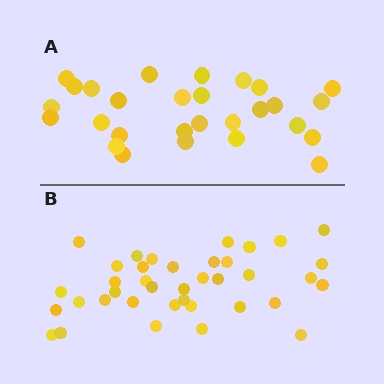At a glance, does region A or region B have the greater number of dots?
Region B (the bottom region) has more dots.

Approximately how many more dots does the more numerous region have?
Region B has roughly 10 or so more dots than region A.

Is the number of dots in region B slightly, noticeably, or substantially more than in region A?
Region B has noticeably more, but not dramatically so. The ratio is roughly 1.4 to 1.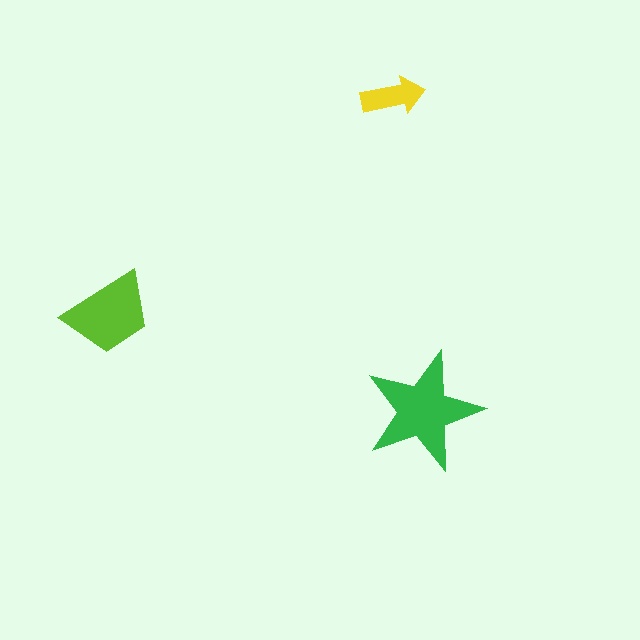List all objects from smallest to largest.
The yellow arrow, the lime trapezoid, the green star.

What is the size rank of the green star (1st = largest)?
1st.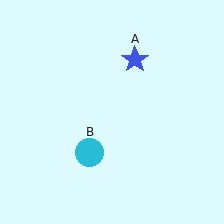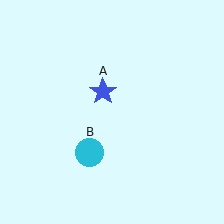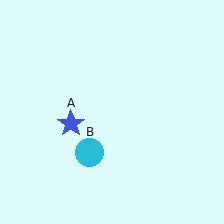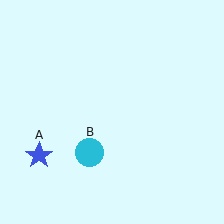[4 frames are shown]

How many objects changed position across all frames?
1 object changed position: blue star (object A).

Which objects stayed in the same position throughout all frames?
Cyan circle (object B) remained stationary.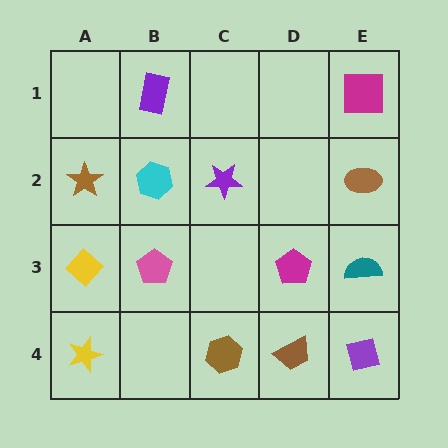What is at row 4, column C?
A brown hexagon.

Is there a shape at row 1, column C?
No, that cell is empty.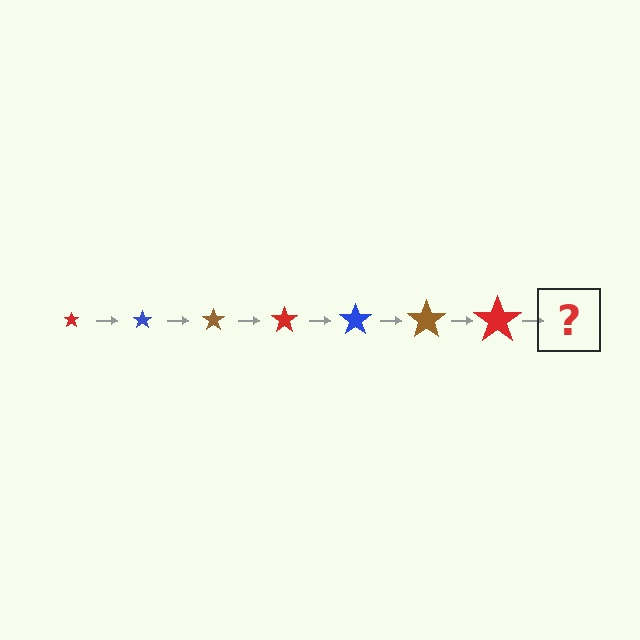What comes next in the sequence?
The next element should be a blue star, larger than the previous one.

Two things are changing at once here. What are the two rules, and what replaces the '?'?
The two rules are that the star grows larger each step and the color cycles through red, blue, and brown. The '?' should be a blue star, larger than the previous one.